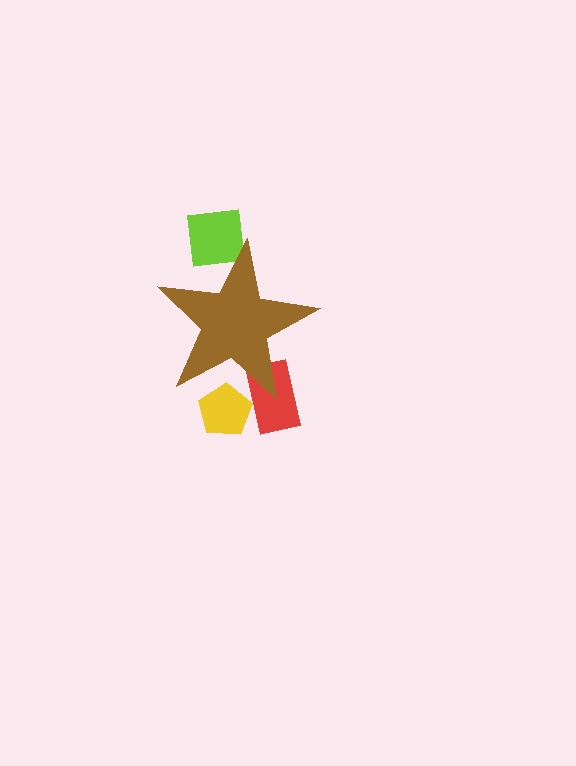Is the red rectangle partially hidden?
Yes, the red rectangle is partially hidden behind the brown star.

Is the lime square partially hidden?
Yes, the lime square is partially hidden behind the brown star.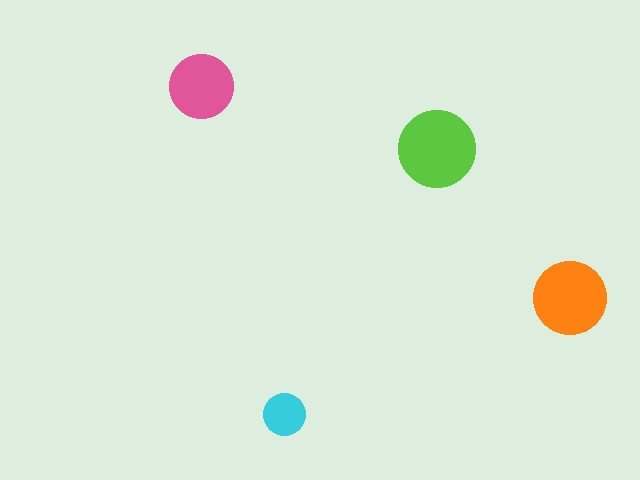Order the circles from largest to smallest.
the lime one, the orange one, the pink one, the cyan one.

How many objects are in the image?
There are 4 objects in the image.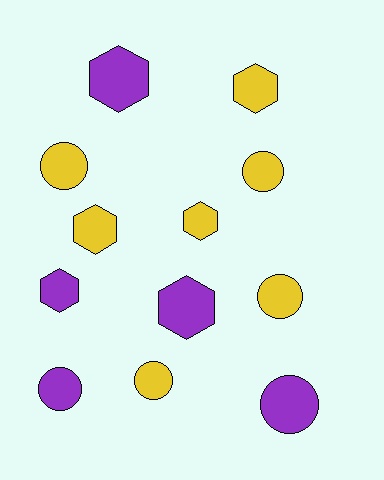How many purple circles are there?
There are 2 purple circles.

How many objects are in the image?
There are 12 objects.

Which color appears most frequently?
Yellow, with 7 objects.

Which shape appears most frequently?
Circle, with 6 objects.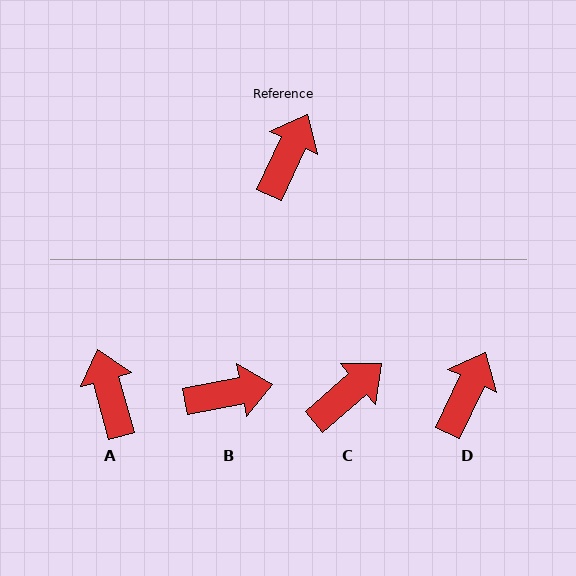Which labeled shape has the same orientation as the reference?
D.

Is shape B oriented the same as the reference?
No, it is off by about 54 degrees.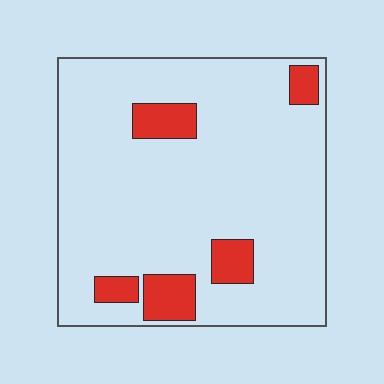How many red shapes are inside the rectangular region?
5.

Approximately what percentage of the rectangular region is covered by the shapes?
Approximately 15%.